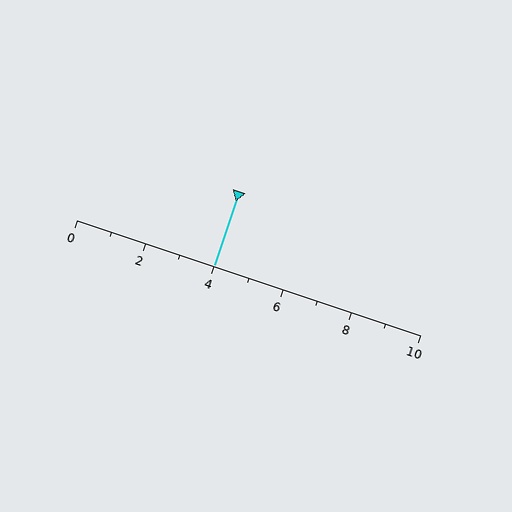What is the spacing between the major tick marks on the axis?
The major ticks are spaced 2 apart.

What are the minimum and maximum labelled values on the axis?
The axis runs from 0 to 10.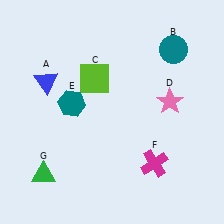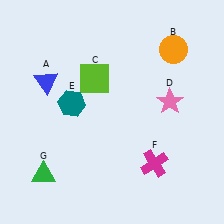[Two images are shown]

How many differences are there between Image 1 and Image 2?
There is 1 difference between the two images.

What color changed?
The circle (B) changed from teal in Image 1 to orange in Image 2.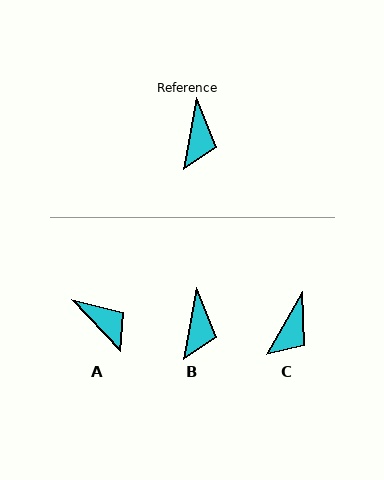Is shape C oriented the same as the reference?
No, it is off by about 20 degrees.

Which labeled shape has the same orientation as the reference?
B.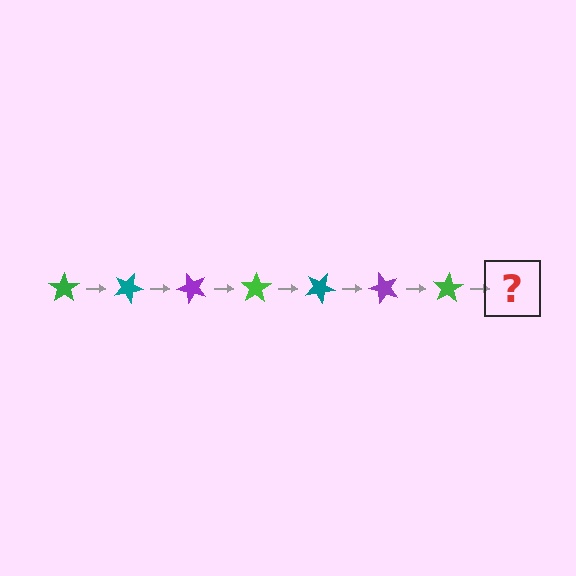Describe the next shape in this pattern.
It should be a teal star, rotated 175 degrees from the start.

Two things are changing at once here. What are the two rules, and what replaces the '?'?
The two rules are that it rotates 25 degrees each step and the color cycles through green, teal, and purple. The '?' should be a teal star, rotated 175 degrees from the start.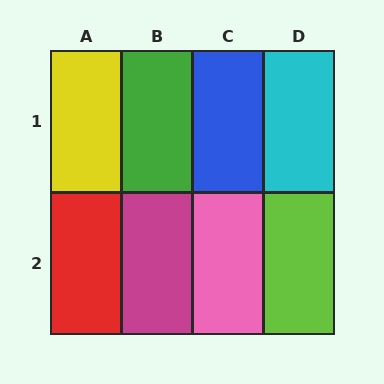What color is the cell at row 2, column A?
Red.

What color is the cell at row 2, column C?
Pink.